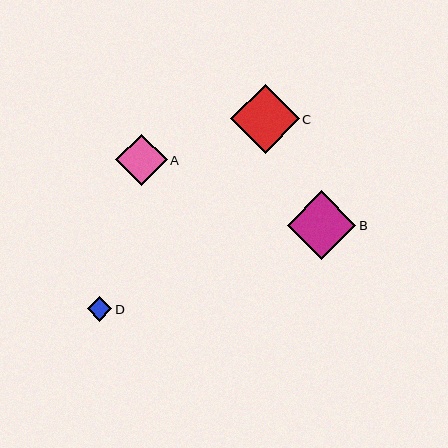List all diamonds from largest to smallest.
From largest to smallest: C, B, A, D.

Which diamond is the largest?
Diamond C is the largest with a size of approximately 69 pixels.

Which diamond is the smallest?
Diamond D is the smallest with a size of approximately 25 pixels.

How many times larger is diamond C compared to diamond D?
Diamond C is approximately 2.8 times the size of diamond D.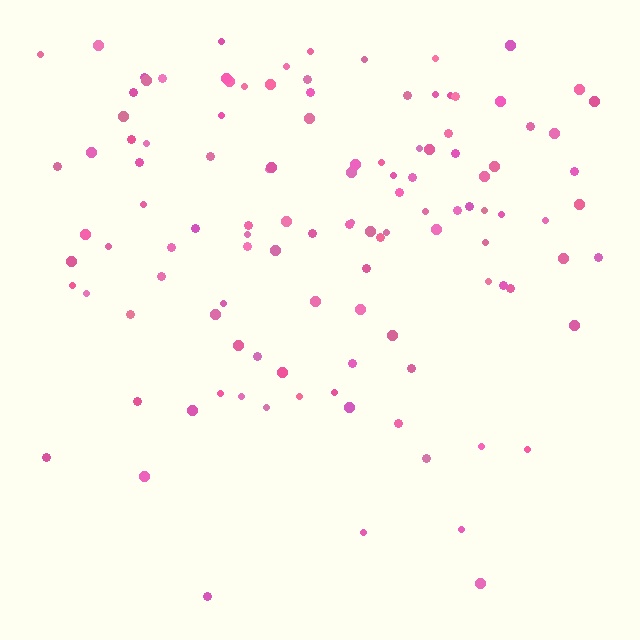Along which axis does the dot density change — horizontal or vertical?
Vertical.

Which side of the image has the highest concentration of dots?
The top.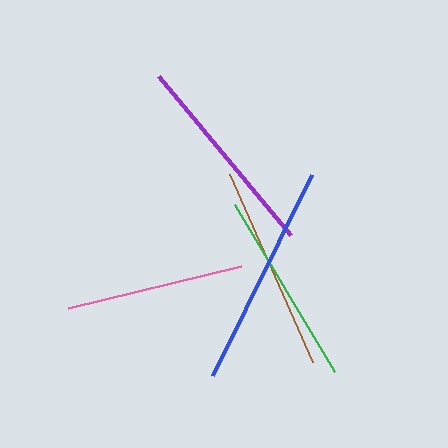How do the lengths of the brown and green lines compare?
The brown and green lines are approximately the same length.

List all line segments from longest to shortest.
From longest to shortest: blue, purple, brown, green, pink.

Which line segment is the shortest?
The pink line is the shortest at approximately 178 pixels.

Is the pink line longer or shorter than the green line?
The green line is longer than the pink line.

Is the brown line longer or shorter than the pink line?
The brown line is longer than the pink line.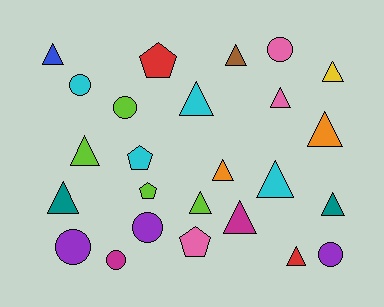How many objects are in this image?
There are 25 objects.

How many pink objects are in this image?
There are 3 pink objects.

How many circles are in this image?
There are 7 circles.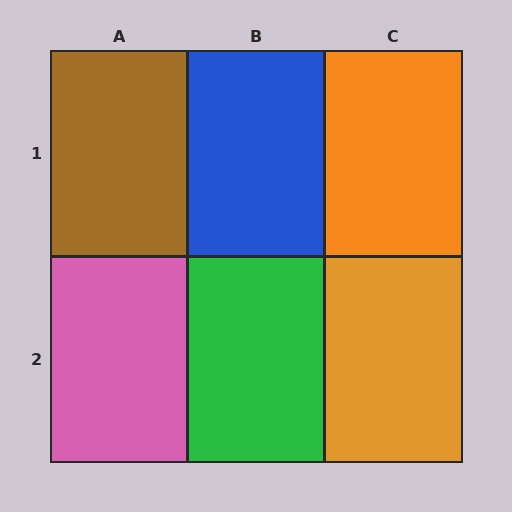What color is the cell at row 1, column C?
Orange.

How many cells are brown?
1 cell is brown.